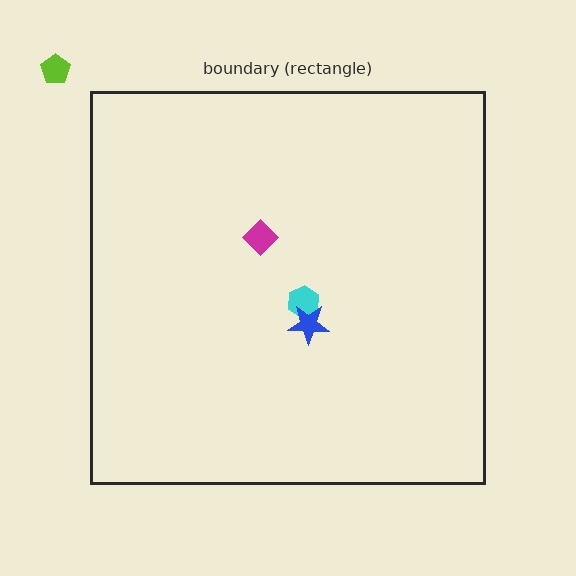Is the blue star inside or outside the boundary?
Inside.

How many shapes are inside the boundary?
3 inside, 1 outside.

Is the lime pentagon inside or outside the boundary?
Outside.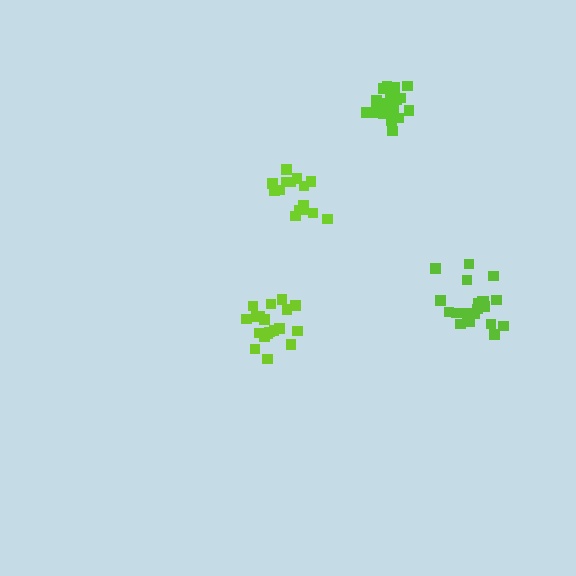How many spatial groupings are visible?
There are 4 spatial groupings.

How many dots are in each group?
Group 1: 15 dots, Group 2: 19 dots, Group 3: 20 dots, Group 4: 20 dots (74 total).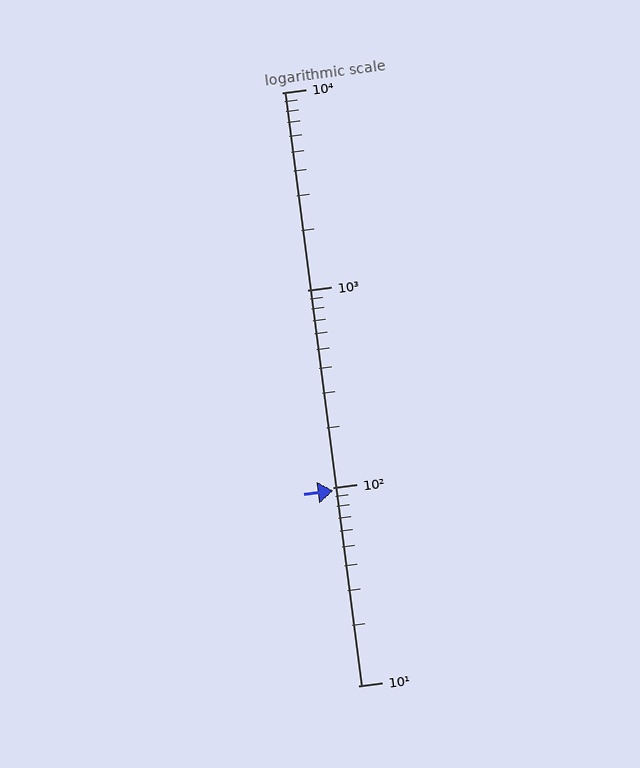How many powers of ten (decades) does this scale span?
The scale spans 3 decades, from 10 to 10000.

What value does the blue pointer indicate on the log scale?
The pointer indicates approximately 97.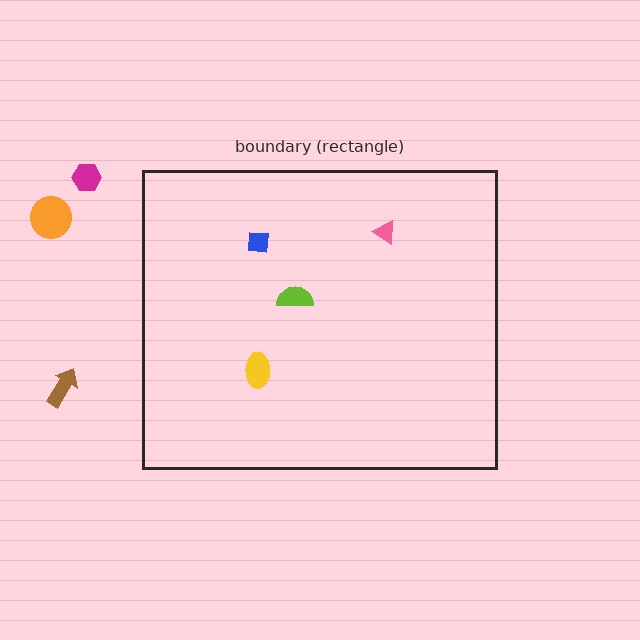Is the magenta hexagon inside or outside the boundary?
Outside.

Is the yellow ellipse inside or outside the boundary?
Inside.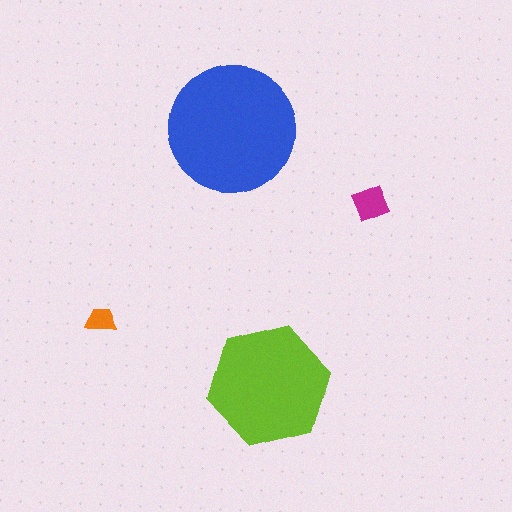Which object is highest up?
The blue circle is topmost.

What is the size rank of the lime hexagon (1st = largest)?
2nd.